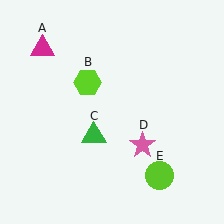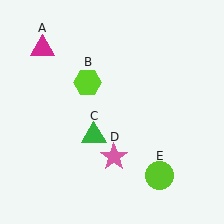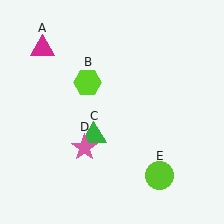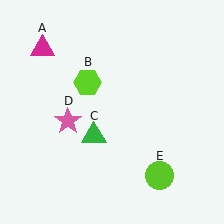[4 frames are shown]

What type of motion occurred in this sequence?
The pink star (object D) rotated clockwise around the center of the scene.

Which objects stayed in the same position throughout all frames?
Magenta triangle (object A) and lime hexagon (object B) and green triangle (object C) and lime circle (object E) remained stationary.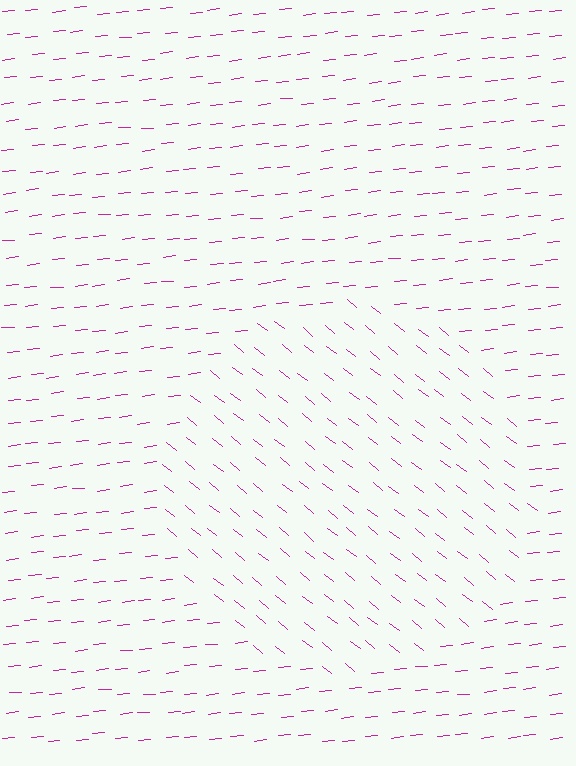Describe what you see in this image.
The image is filled with small magenta line segments. A circle region in the image has lines oriented differently from the surrounding lines, creating a visible texture boundary.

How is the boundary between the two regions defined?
The boundary is defined purely by a change in line orientation (approximately 45 degrees difference). All lines are the same color and thickness.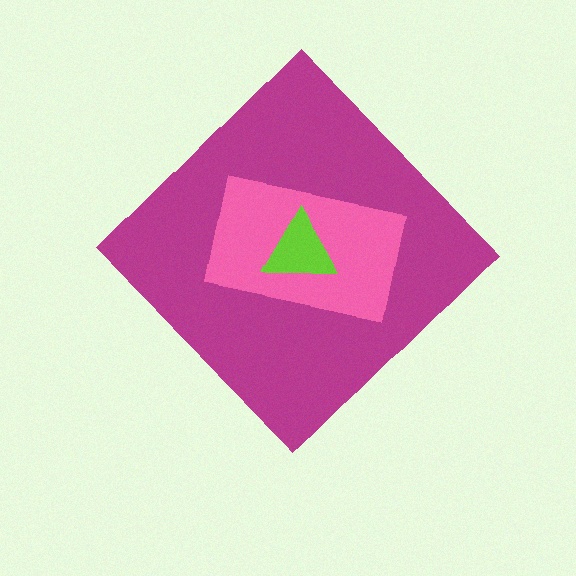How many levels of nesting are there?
3.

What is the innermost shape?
The lime triangle.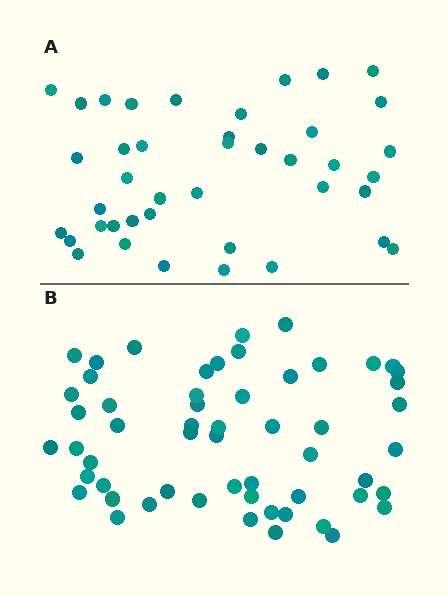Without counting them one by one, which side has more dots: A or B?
Region B (the bottom region) has more dots.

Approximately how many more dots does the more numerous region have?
Region B has approximately 15 more dots than region A.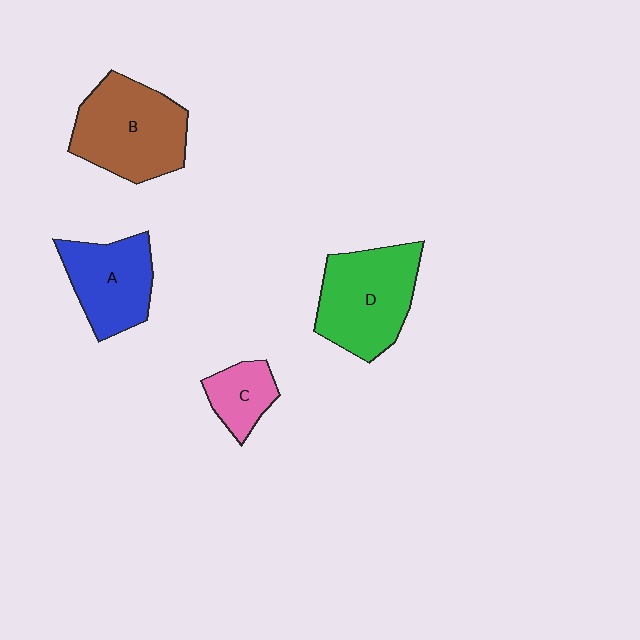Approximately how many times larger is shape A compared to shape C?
Approximately 1.8 times.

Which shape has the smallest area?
Shape C (pink).